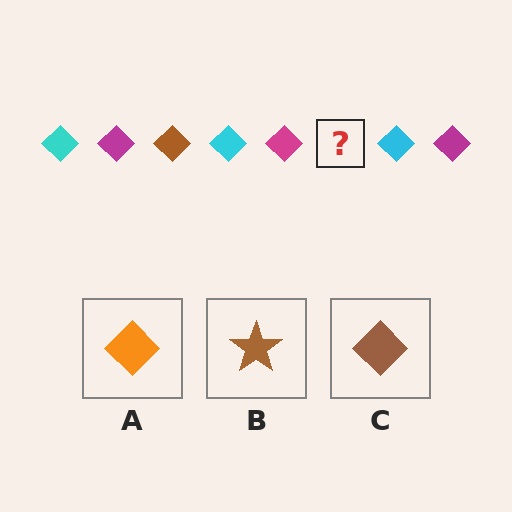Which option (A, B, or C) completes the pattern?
C.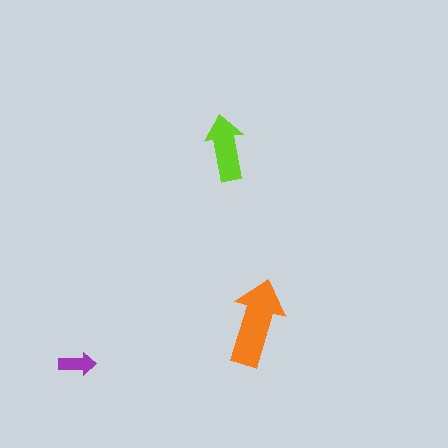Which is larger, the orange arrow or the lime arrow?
The orange one.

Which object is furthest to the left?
The purple arrow is leftmost.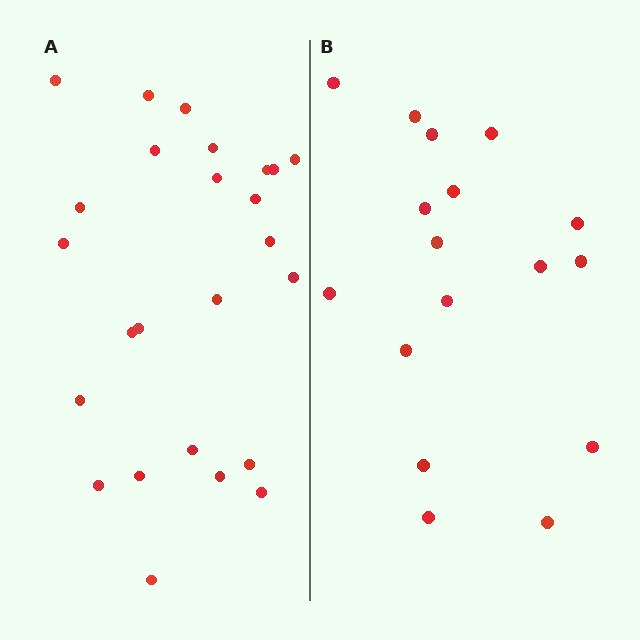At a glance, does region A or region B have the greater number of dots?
Region A (the left region) has more dots.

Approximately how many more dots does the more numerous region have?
Region A has roughly 8 or so more dots than region B.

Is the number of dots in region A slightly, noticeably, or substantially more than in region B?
Region A has substantially more. The ratio is roughly 1.5 to 1.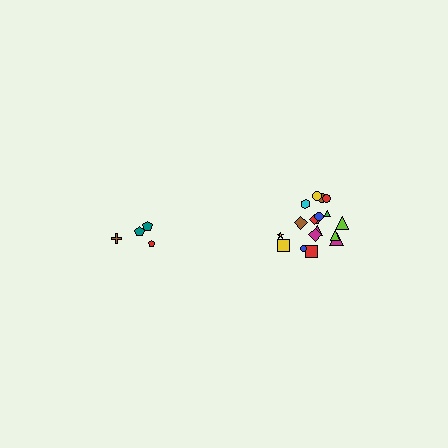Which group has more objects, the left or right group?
The right group.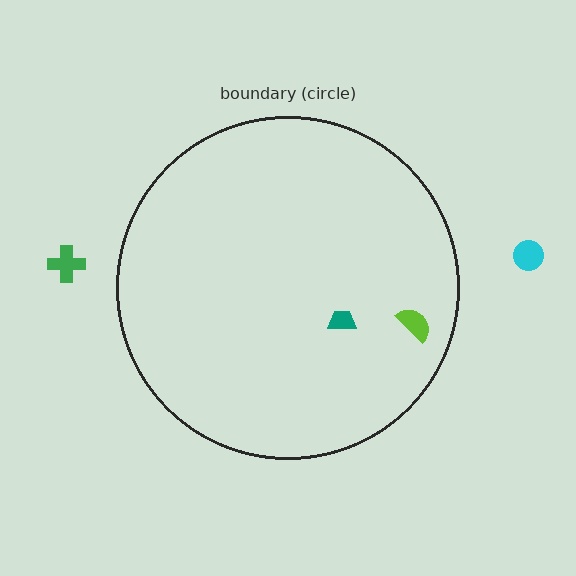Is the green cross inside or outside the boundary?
Outside.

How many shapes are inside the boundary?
2 inside, 2 outside.